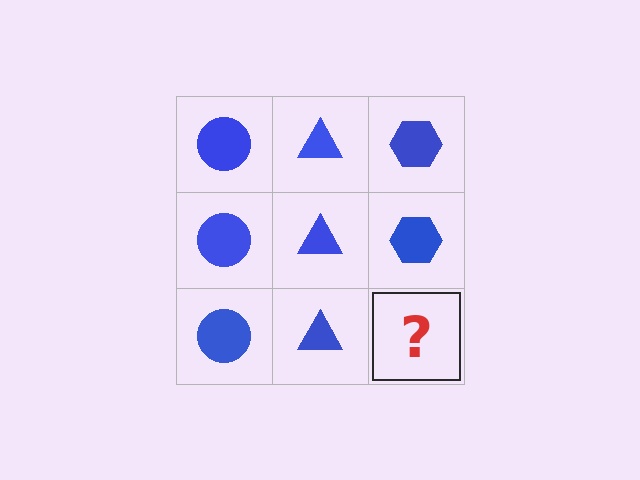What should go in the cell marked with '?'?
The missing cell should contain a blue hexagon.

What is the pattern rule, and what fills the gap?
The rule is that each column has a consistent shape. The gap should be filled with a blue hexagon.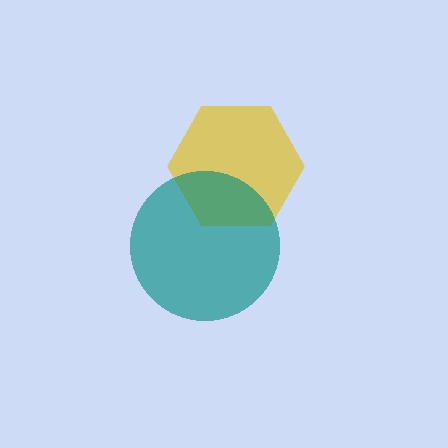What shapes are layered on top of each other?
The layered shapes are: a yellow hexagon, a teal circle.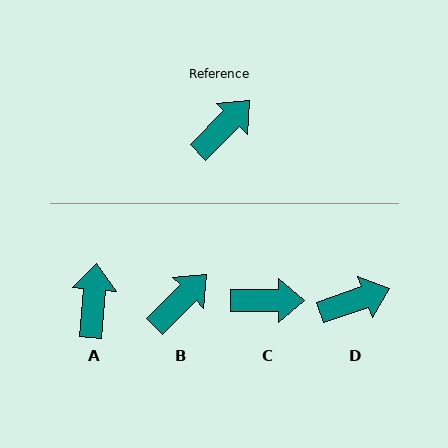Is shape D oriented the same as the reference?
No, it is off by about 26 degrees.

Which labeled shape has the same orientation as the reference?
B.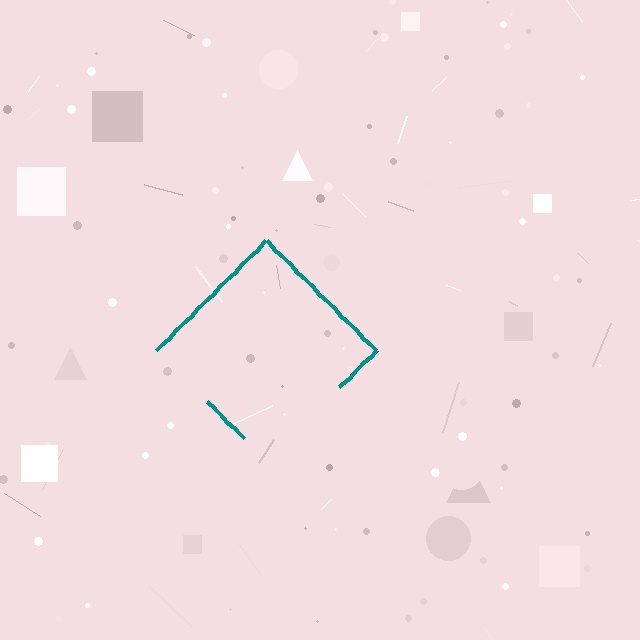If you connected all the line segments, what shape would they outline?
They would outline a diamond.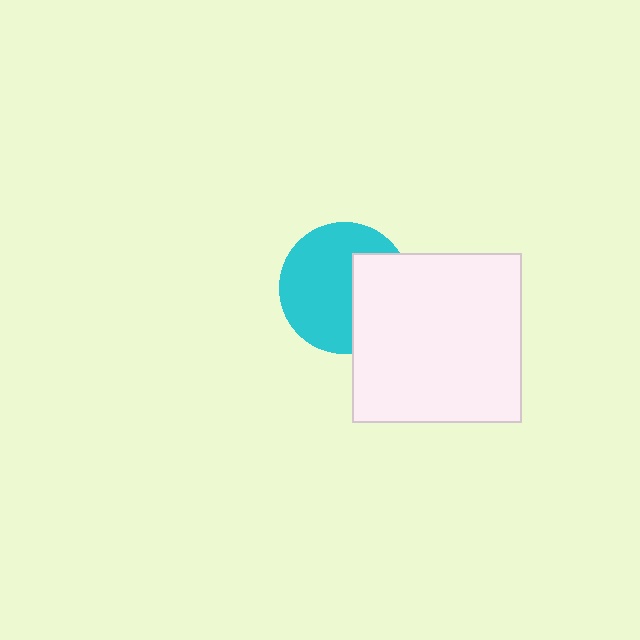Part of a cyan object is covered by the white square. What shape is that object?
It is a circle.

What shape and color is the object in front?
The object in front is a white square.